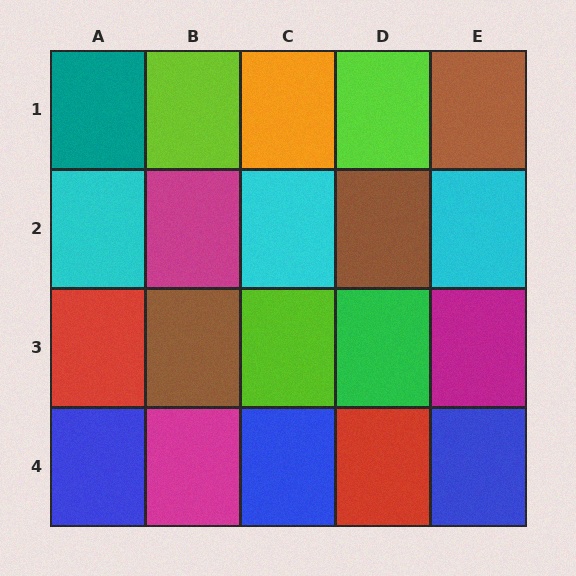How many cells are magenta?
3 cells are magenta.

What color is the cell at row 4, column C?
Blue.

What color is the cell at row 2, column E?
Cyan.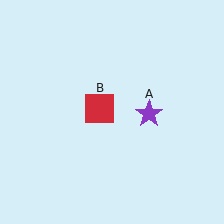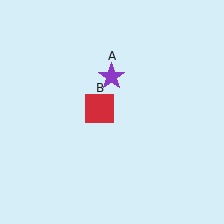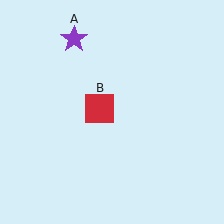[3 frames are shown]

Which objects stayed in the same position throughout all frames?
Red square (object B) remained stationary.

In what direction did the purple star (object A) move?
The purple star (object A) moved up and to the left.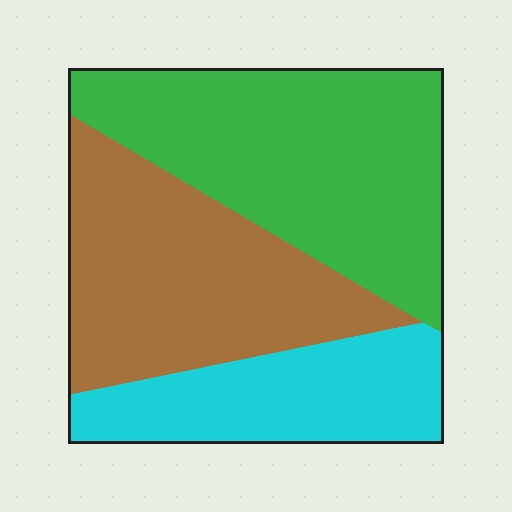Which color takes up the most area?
Green, at roughly 40%.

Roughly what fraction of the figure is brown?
Brown covers 35% of the figure.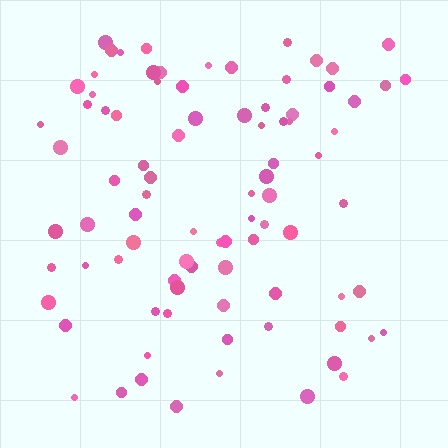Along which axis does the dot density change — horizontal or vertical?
Vertical.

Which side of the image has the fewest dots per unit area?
The bottom.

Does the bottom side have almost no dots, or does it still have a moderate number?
Still a moderate number, just noticeably fewer than the top.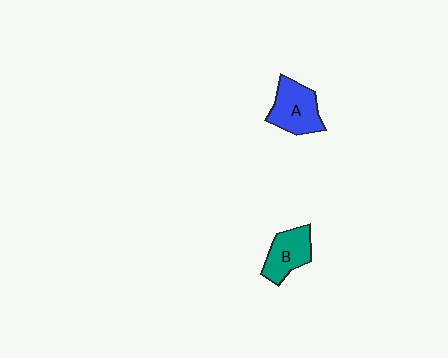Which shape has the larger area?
Shape A (blue).